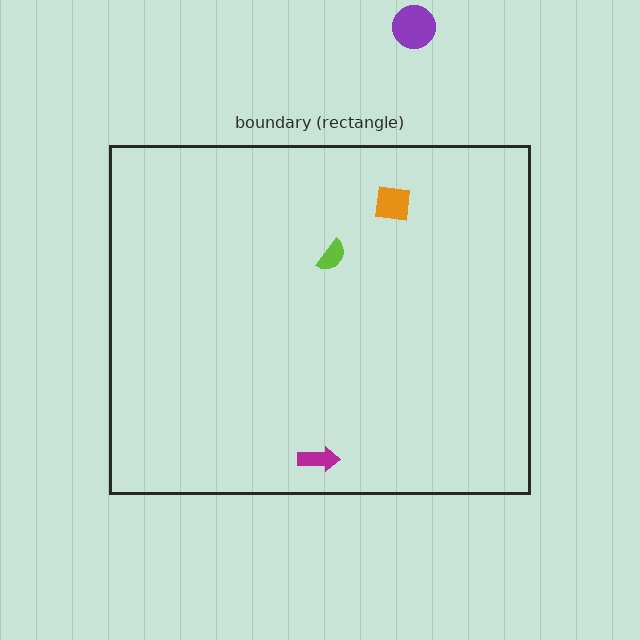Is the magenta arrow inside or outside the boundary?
Inside.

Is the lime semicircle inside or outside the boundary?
Inside.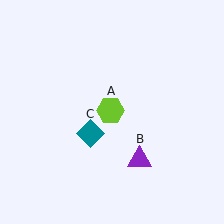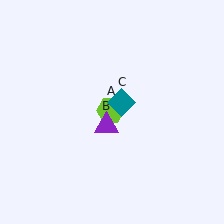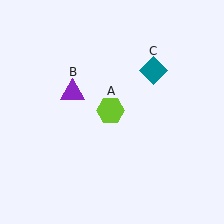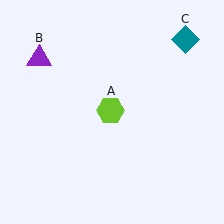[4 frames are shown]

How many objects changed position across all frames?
2 objects changed position: purple triangle (object B), teal diamond (object C).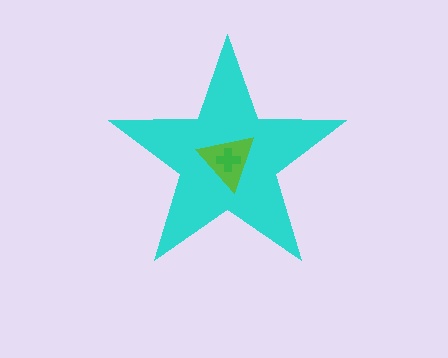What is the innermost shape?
The green cross.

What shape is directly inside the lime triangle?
The green cross.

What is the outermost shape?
The cyan star.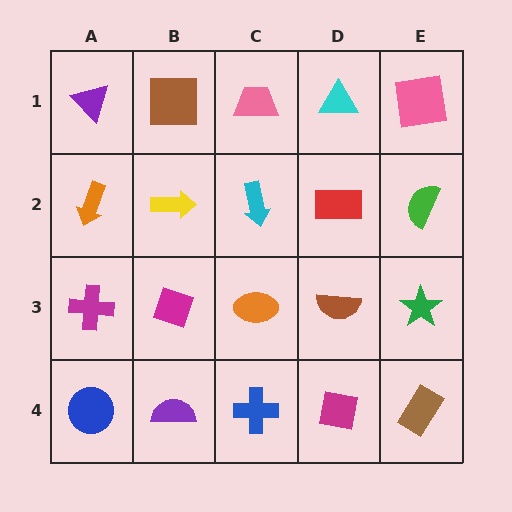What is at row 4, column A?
A blue circle.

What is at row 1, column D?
A cyan triangle.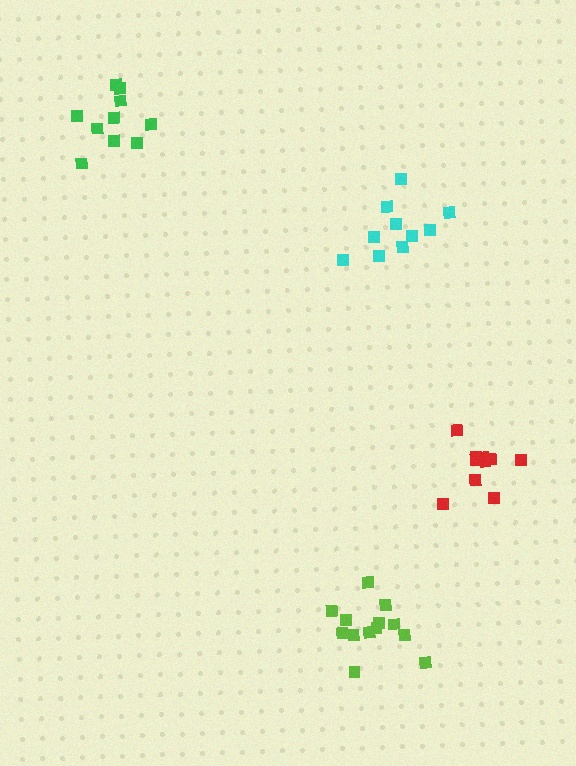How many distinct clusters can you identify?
There are 4 distinct clusters.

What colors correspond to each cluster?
The clusters are colored: red, lime, green, cyan.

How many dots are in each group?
Group 1: 10 dots, Group 2: 13 dots, Group 3: 10 dots, Group 4: 10 dots (43 total).